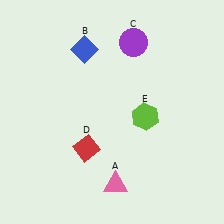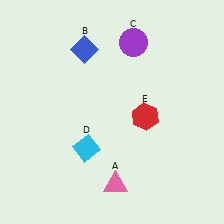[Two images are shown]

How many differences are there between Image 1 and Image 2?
There are 2 differences between the two images.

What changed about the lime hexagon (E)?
In Image 1, E is lime. In Image 2, it changed to red.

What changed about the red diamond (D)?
In Image 1, D is red. In Image 2, it changed to cyan.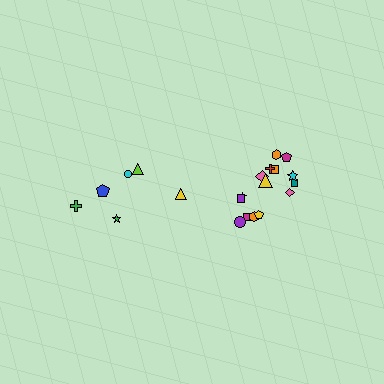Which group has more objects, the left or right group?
The right group.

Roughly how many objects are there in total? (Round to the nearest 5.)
Roughly 20 objects in total.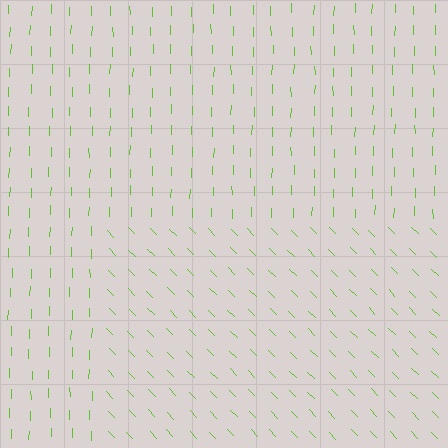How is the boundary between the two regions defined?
The boundary is defined purely by a change in line orientation (approximately 45 degrees difference). All lines are the same color and thickness.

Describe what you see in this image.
The image is filled with small lime line segments. A rectangle region in the image has lines oriented differently from the surrounding lines, creating a visible texture boundary.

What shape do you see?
I see a rectangle.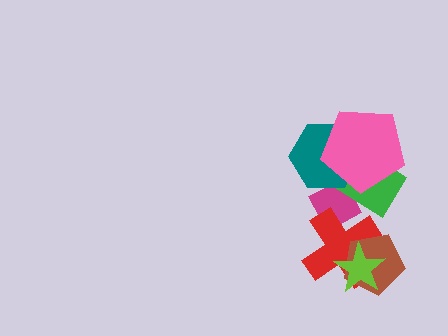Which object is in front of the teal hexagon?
The pink pentagon is in front of the teal hexagon.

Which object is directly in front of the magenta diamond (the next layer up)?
The green rectangle is directly in front of the magenta diamond.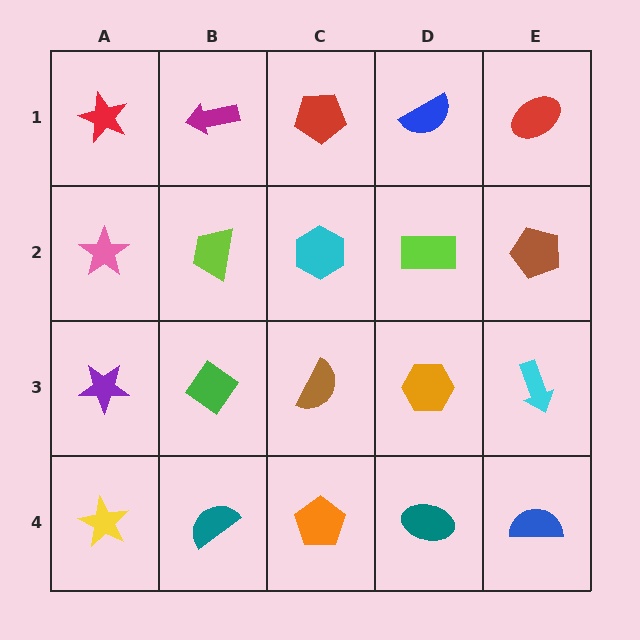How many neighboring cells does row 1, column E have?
2.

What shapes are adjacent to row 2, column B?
A magenta arrow (row 1, column B), a green diamond (row 3, column B), a pink star (row 2, column A), a cyan hexagon (row 2, column C).